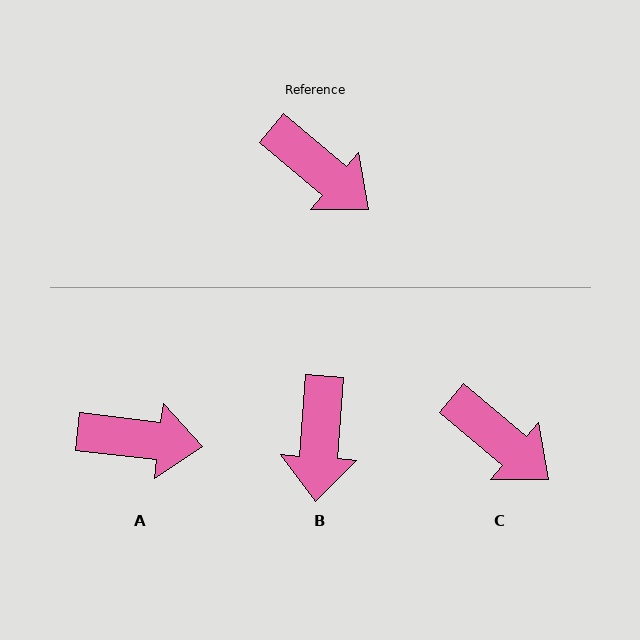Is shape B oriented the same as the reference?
No, it is off by about 54 degrees.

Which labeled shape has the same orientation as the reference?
C.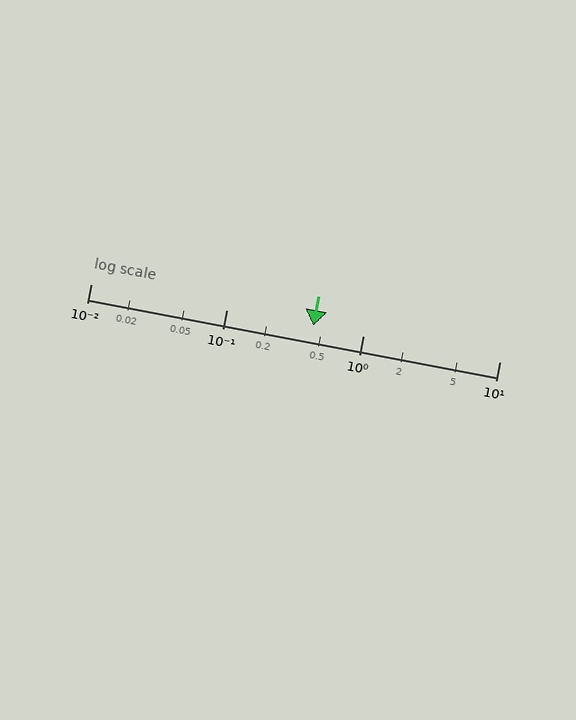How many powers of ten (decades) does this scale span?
The scale spans 3 decades, from 0.01 to 10.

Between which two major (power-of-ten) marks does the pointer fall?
The pointer is between 0.1 and 1.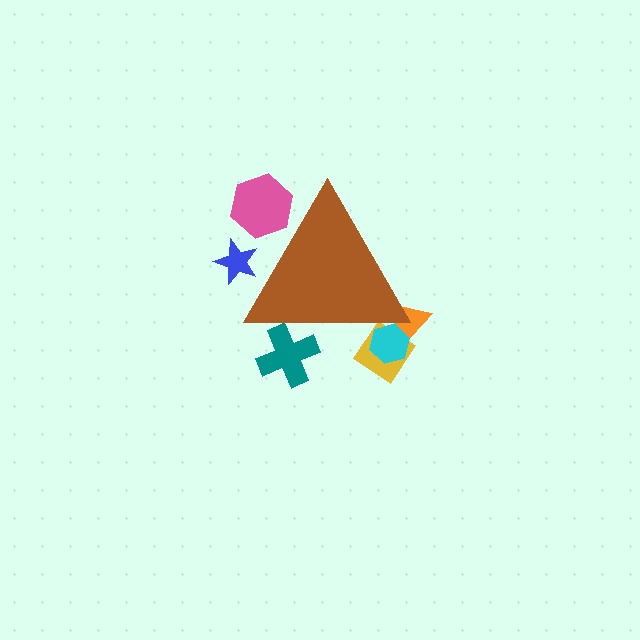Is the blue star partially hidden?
Yes, the blue star is partially hidden behind the brown triangle.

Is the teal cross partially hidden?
Yes, the teal cross is partially hidden behind the brown triangle.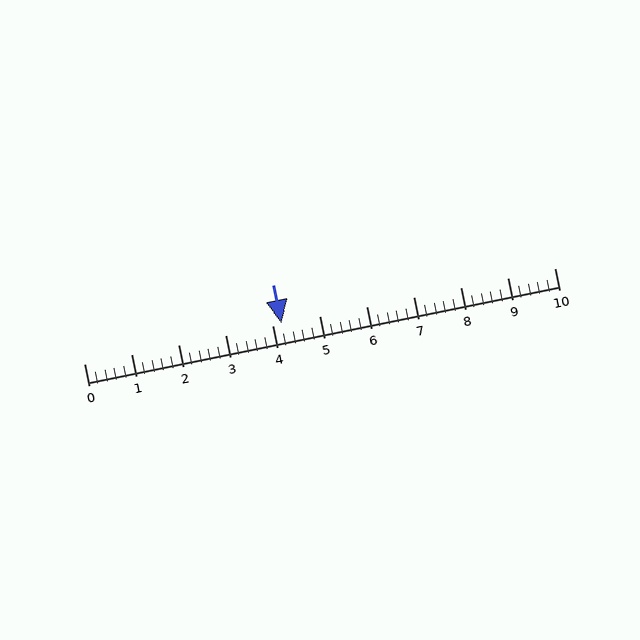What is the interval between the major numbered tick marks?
The major tick marks are spaced 1 units apart.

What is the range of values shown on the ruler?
The ruler shows values from 0 to 10.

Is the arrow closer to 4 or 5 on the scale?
The arrow is closer to 4.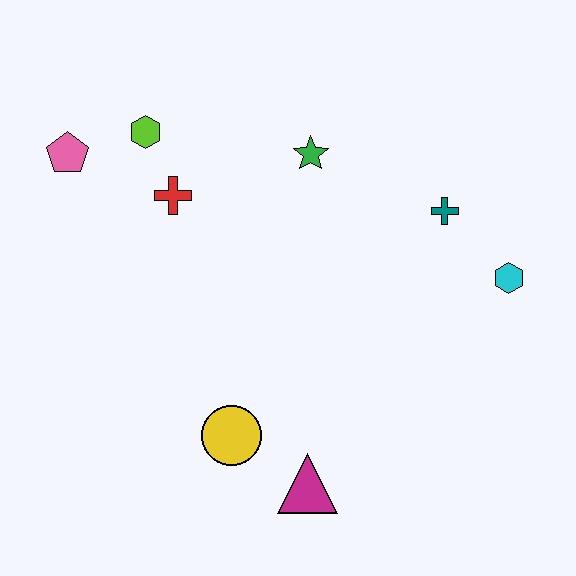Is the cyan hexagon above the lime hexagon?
No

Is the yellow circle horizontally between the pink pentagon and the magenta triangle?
Yes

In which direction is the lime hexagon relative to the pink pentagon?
The lime hexagon is to the right of the pink pentagon.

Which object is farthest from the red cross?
The cyan hexagon is farthest from the red cross.